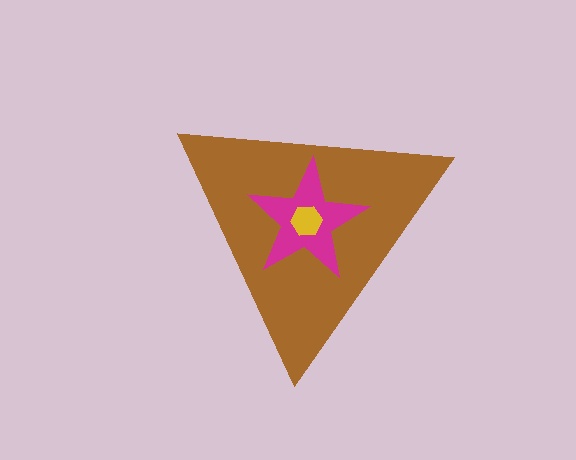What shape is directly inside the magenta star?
The yellow hexagon.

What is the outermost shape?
The brown triangle.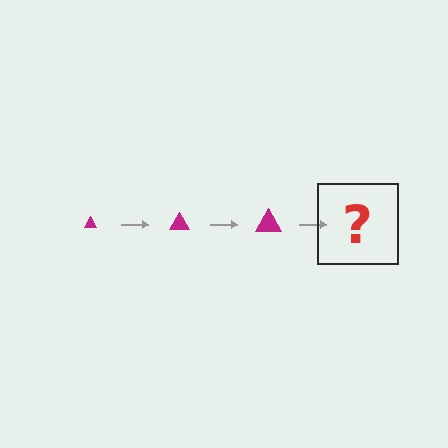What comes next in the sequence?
The next element should be a magenta triangle, larger than the previous one.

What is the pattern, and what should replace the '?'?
The pattern is that the triangle gets progressively larger each step. The '?' should be a magenta triangle, larger than the previous one.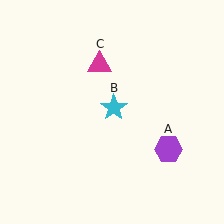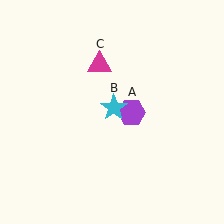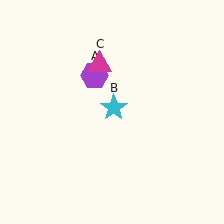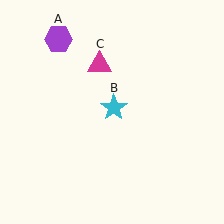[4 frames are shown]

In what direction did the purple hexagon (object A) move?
The purple hexagon (object A) moved up and to the left.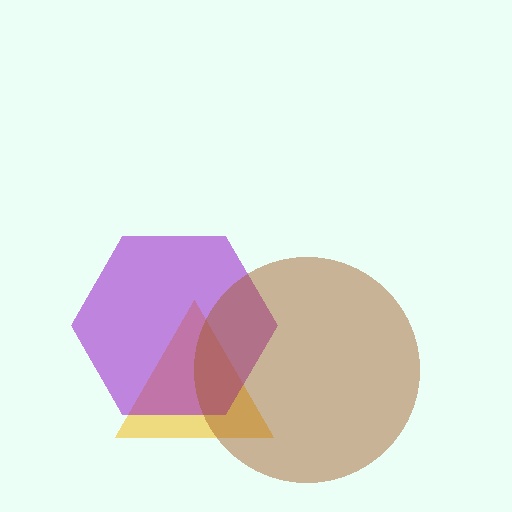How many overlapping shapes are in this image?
There are 3 overlapping shapes in the image.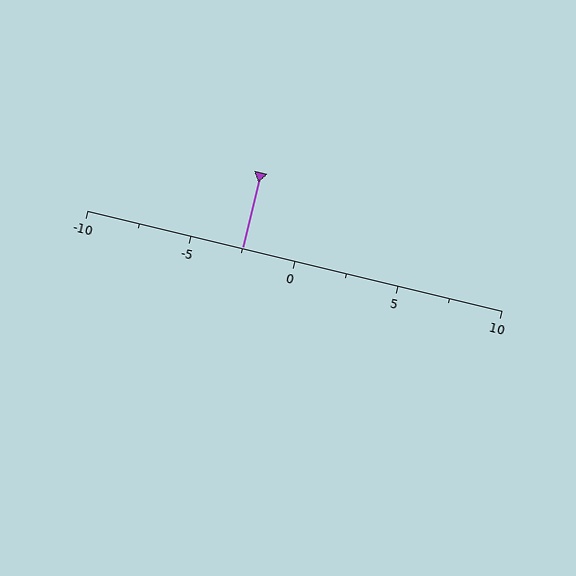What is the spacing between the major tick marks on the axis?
The major ticks are spaced 5 apart.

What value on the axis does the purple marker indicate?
The marker indicates approximately -2.5.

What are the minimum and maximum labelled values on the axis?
The axis runs from -10 to 10.